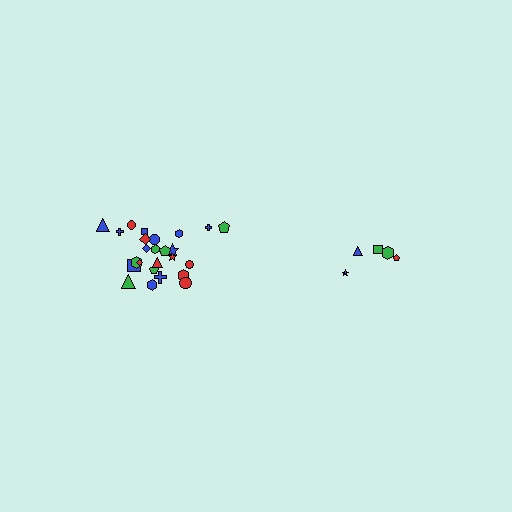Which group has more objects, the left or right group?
The left group.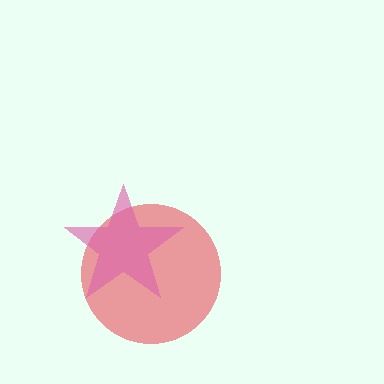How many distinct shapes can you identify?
There are 2 distinct shapes: a red circle, a pink star.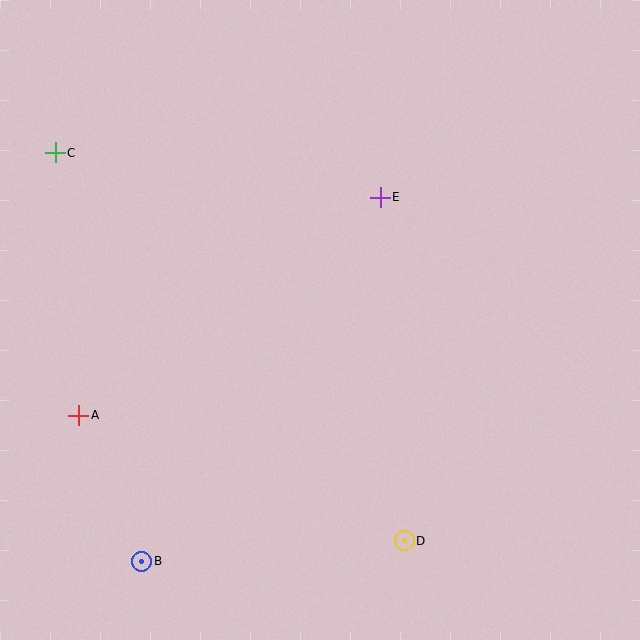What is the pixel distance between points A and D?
The distance between A and D is 349 pixels.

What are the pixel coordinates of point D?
Point D is at (404, 541).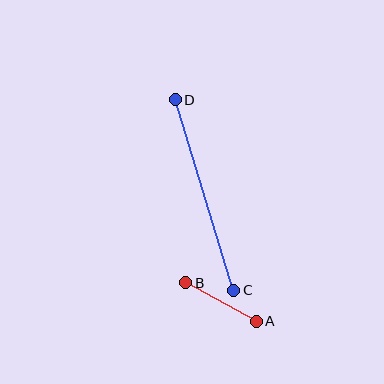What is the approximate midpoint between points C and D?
The midpoint is at approximately (204, 195) pixels.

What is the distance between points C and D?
The distance is approximately 199 pixels.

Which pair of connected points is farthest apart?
Points C and D are farthest apart.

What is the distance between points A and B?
The distance is approximately 80 pixels.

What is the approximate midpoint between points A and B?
The midpoint is at approximately (221, 302) pixels.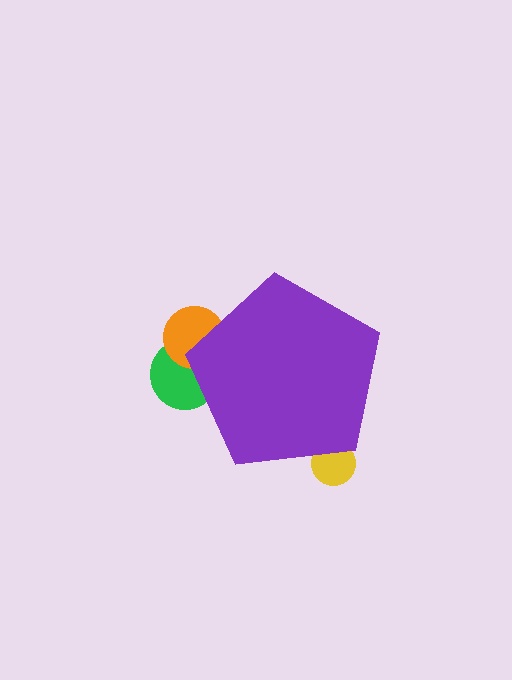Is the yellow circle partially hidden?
Yes, the yellow circle is partially hidden behind the purple pentagon.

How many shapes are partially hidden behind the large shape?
3 shapes are partially hidden.